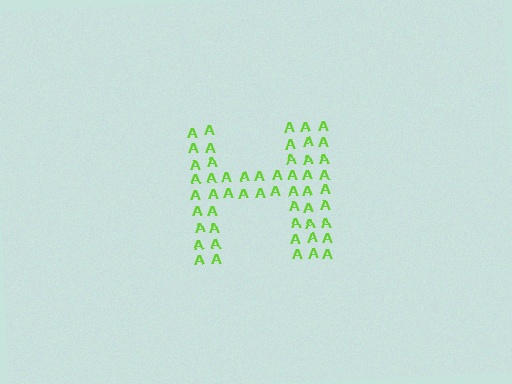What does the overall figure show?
The overall figure shows the letter H.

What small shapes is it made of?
It is made of small letter A's.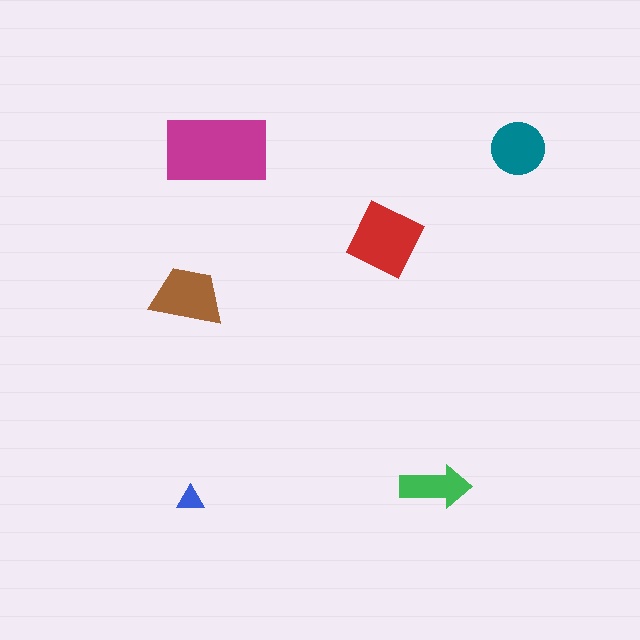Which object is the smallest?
The blue triangle.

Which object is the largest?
The magenta rectangle.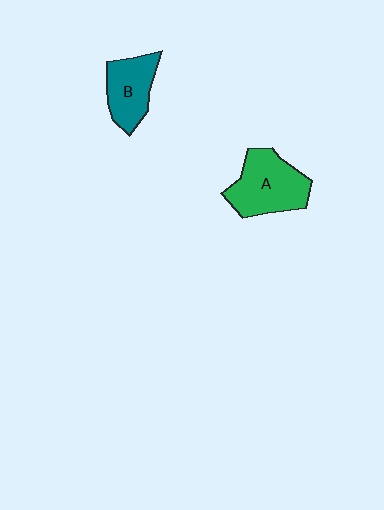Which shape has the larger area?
Shape A (green).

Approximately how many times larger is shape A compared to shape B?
Approximately 1.4 times.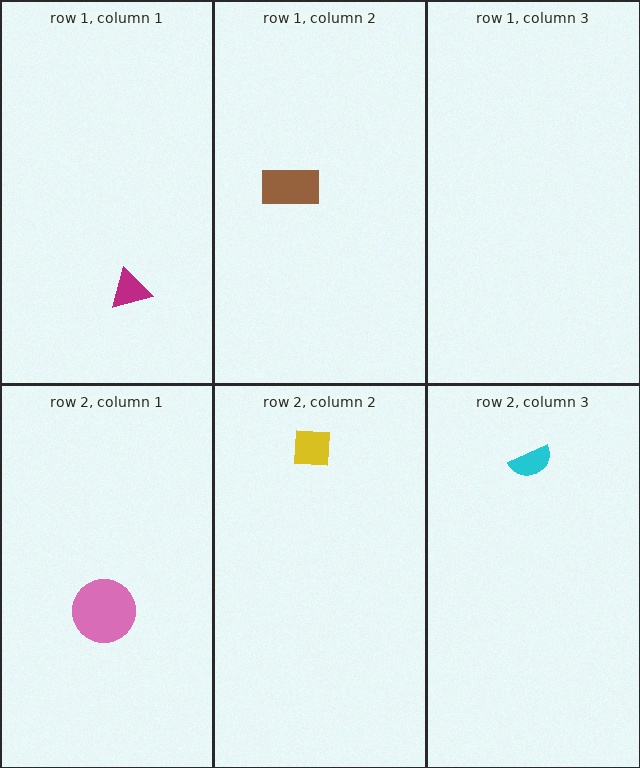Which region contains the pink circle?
The row 2, column 1 region.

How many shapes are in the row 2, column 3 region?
1.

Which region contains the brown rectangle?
The row 1, column 2 region.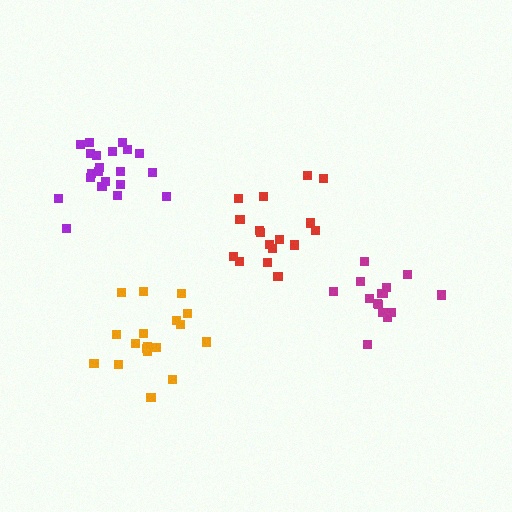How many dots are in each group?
Group 1: 15 dots, Group 2: 21 dots, Group 3: 18 dots, Group 4: 18 dots (72 total).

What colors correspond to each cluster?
The clusters are colored: magenta, purple, orange, red.